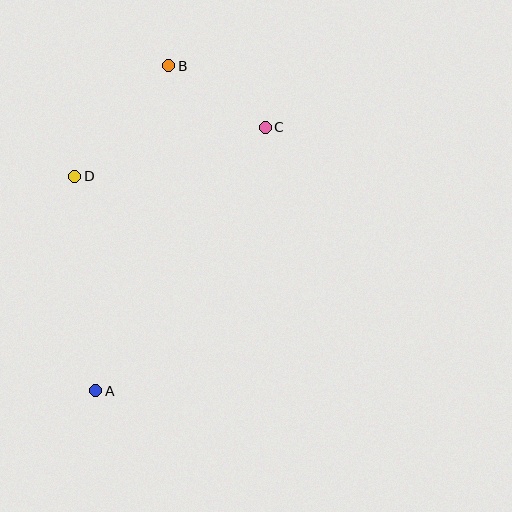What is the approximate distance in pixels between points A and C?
The distance between A and C is approximately 313 pixels.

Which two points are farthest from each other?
Points A and B are farthest from each other.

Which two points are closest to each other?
Points B and C are closest to each other.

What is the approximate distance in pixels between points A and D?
The distance between A and D is approximately 216 pixels.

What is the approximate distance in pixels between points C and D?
The distance between C and D is approximately 197 pixels.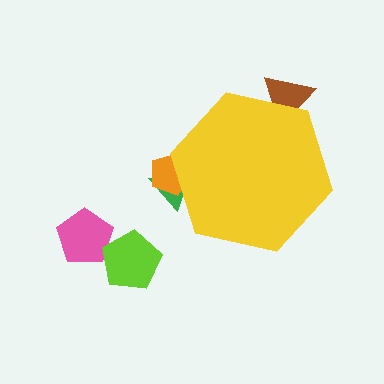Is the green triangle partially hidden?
Yes, the green triangle is partially hidden behind the yellow hexagon.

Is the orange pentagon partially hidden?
Yes, the orange pentagon is partially hidden behind the yellow hexagon.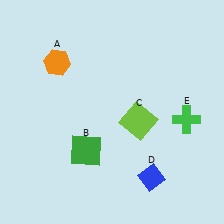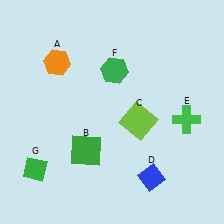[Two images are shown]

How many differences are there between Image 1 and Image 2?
There are 2 differences between the two images.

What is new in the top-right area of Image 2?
A green hexagon (F) was added in the top-right area of Image 2.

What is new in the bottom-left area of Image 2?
A green diamond (G) was added in the bottom-left area of Image 2.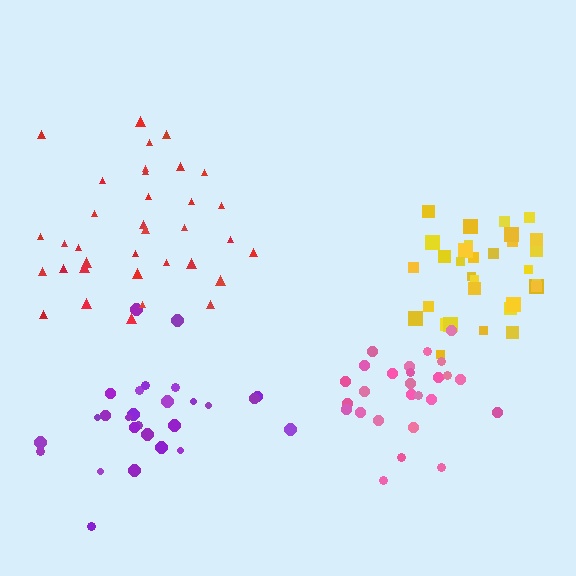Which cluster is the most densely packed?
Pink.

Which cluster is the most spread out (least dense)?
Purple.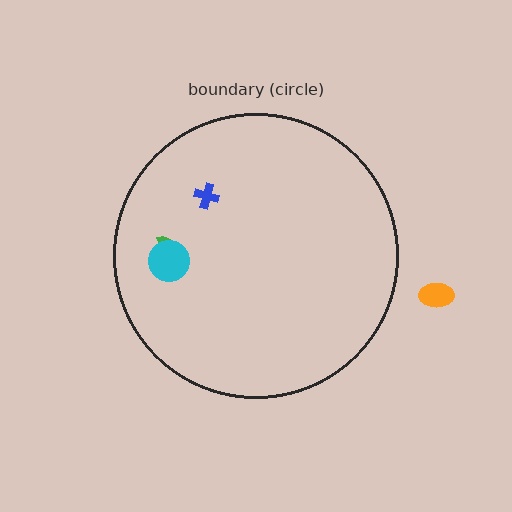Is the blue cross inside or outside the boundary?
Inside.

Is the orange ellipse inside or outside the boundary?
Outside.